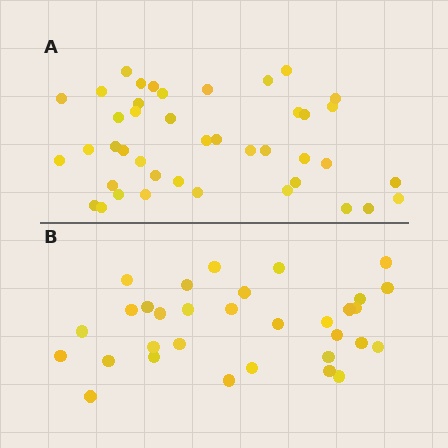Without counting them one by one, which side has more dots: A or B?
Region A (the top region) has more dots.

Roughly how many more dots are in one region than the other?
Region A has roughly 10 or so more dots than region B.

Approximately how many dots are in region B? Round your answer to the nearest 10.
About 30 dots. (The exact count is 32, which rounds to 30.)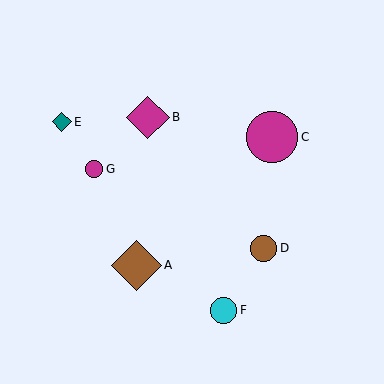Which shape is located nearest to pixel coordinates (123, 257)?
The brown diamond (labeled A) at (136, 265) is nearest to that location.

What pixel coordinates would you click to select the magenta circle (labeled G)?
Click at (94, 169) to select the magenta circle G.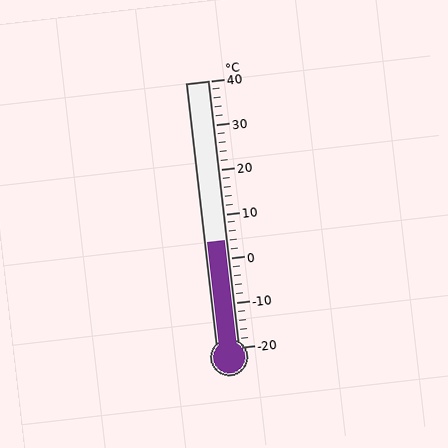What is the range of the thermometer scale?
The thermometer scale ranges from -20°C to 40°C.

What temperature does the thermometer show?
The thermometer shows approximately 4°C.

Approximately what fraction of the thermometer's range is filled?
The thermometer is filled to approximately 40% of its range.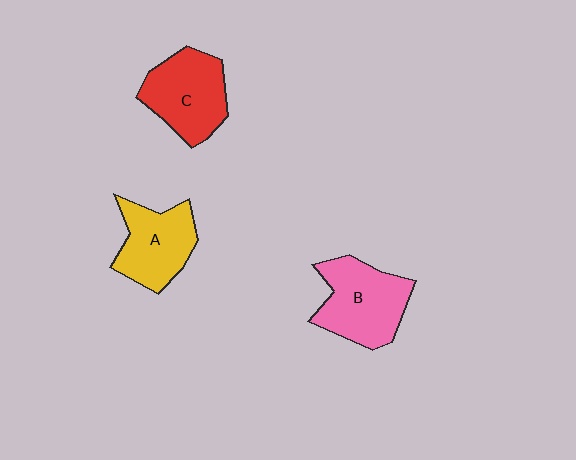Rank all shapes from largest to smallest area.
From largest to smallest: B (pink), C (red), A (yellow).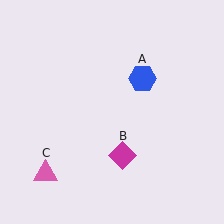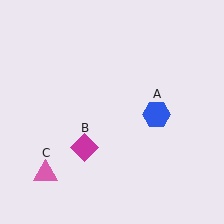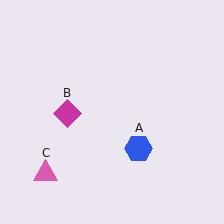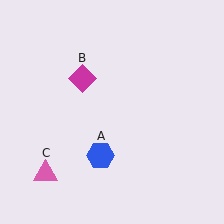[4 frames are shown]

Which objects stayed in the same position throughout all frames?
Pink triangle (object C) remained stationary.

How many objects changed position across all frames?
2 objects changed position: blue hexagon (object A), magenta diamond (object B).